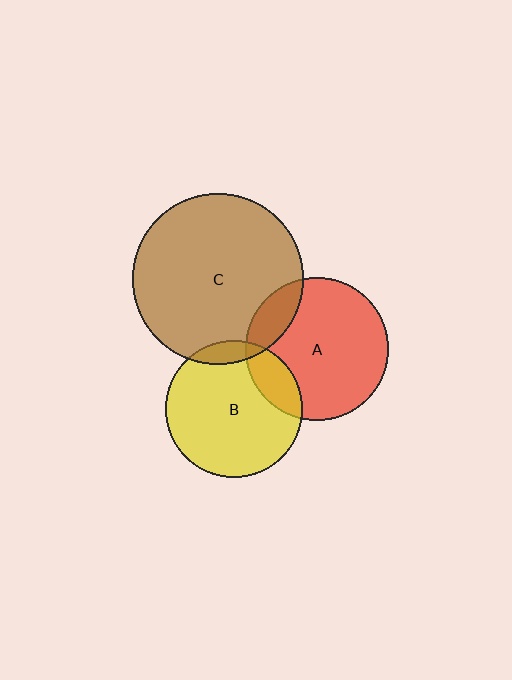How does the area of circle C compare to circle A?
Approximately 1.4 times.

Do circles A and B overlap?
Yes.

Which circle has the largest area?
Circle C (brown).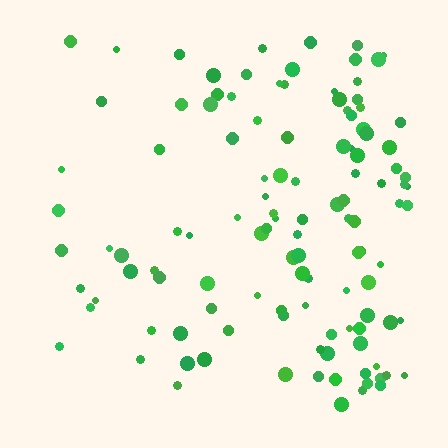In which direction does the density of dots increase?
From left to right, with the right side densest.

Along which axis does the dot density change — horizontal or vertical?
Horizontal.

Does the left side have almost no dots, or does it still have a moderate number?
Still a moderate number, just noticeably fewer than the right.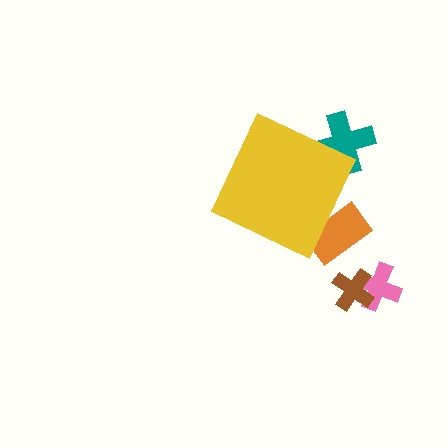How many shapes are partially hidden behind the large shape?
2 shapes are partially hidden.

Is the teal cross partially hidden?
Yes, the teal cross is partially hidden behind the yellow diamond.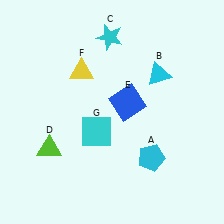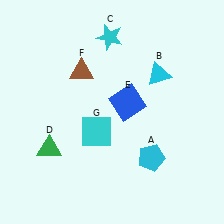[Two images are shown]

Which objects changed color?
D changed from lime to green. F changed from yellow to brown.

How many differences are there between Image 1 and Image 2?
There are 2 differences between the two images.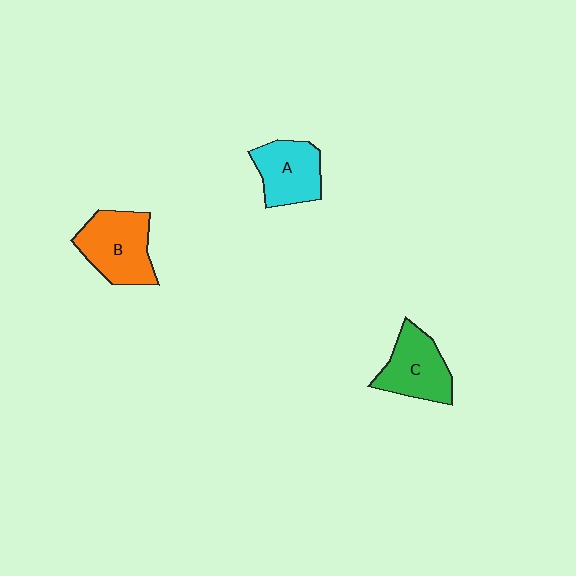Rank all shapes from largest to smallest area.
From largest to smallest: B (orange), C (green), A (cyan).